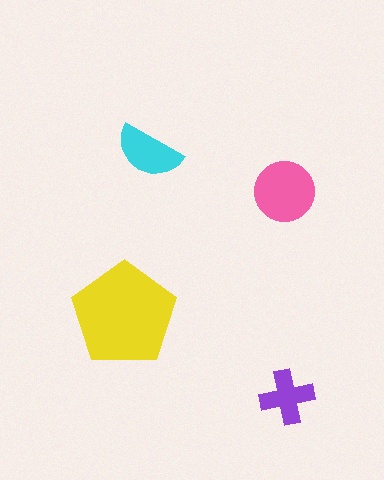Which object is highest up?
The cyan semicircle is topmost.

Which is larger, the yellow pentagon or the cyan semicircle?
The yellow pentagon.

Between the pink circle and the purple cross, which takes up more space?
The pink circle.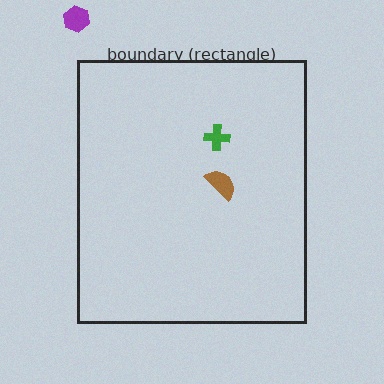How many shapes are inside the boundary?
2 inside, 1 outside.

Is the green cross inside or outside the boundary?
Inside.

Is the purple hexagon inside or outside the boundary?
Outside.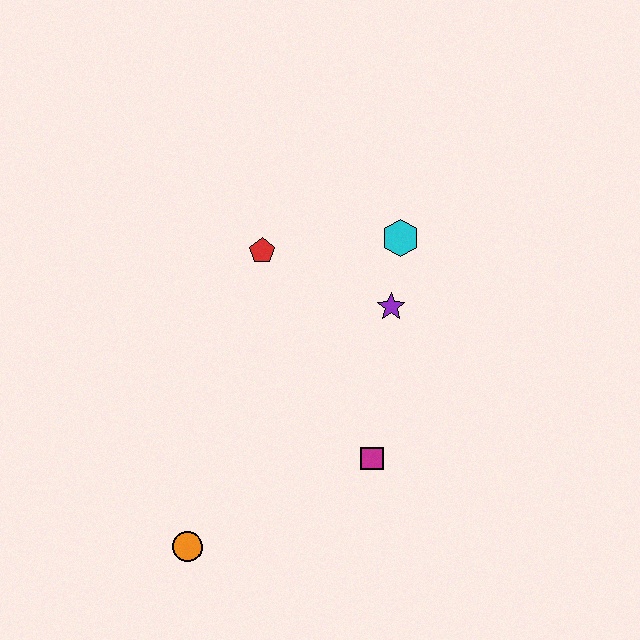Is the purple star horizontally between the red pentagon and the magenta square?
No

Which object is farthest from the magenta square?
The red pentagon is farthest from the magenta square.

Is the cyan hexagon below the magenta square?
No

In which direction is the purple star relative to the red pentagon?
The purple star is to the right of the red pentagon.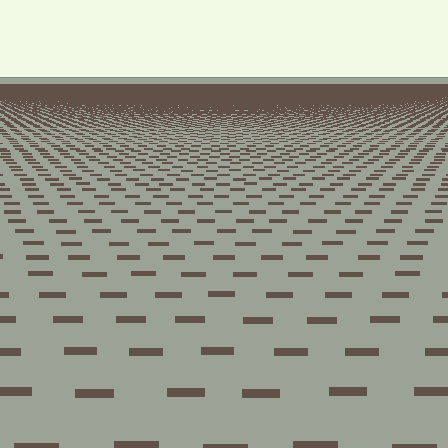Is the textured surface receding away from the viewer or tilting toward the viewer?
The surface is receding away from the viewer. Texture elements get smaller and denser toward the top.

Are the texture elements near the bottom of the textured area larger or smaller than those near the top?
Larger. Near the bottom, elements are closer to the viewer and appear at a bigger on-screen size.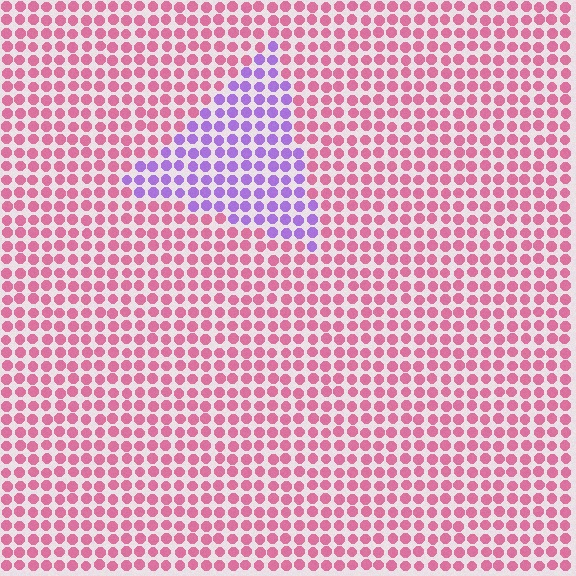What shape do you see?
I see a triangle.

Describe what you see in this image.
The image is filled with small pink elements in a uniform arrangement. A triangle-shaped region is visible where the elements are tinted to a slightly different hue, forming a subtle color boundary.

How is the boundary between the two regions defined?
The boundary is defined purely by a slight shift in hue (about 63 degrees). Spacing, size, and orientation are identical on both sides.